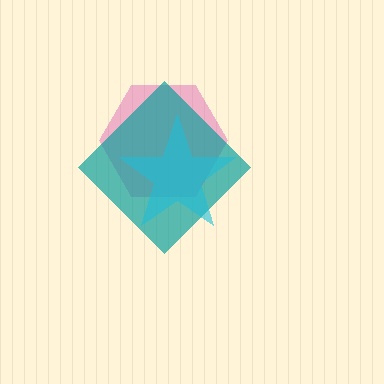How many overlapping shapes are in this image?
There are 3 overlapping shapes in the image.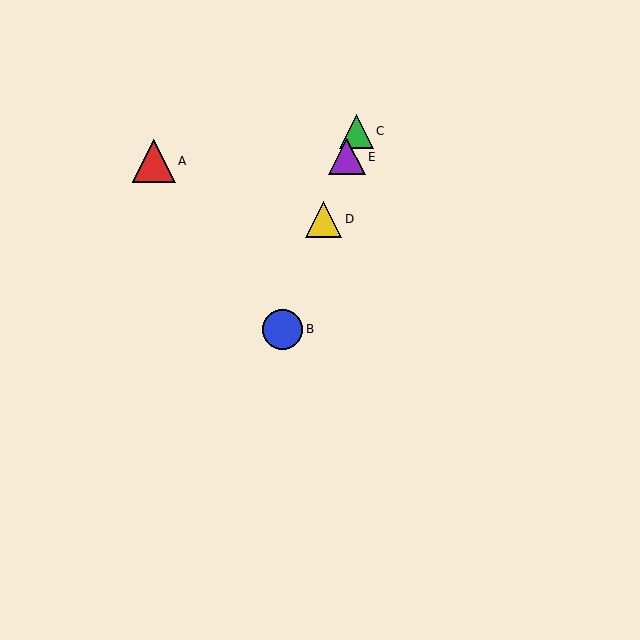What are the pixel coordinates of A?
Object A is at (154, 161).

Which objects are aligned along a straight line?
Objects B, C, D, E are aligned along a straight line.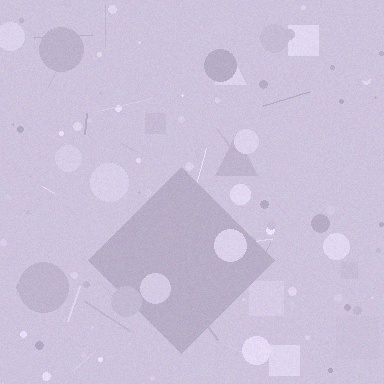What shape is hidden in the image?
A diamond is hidden in the image.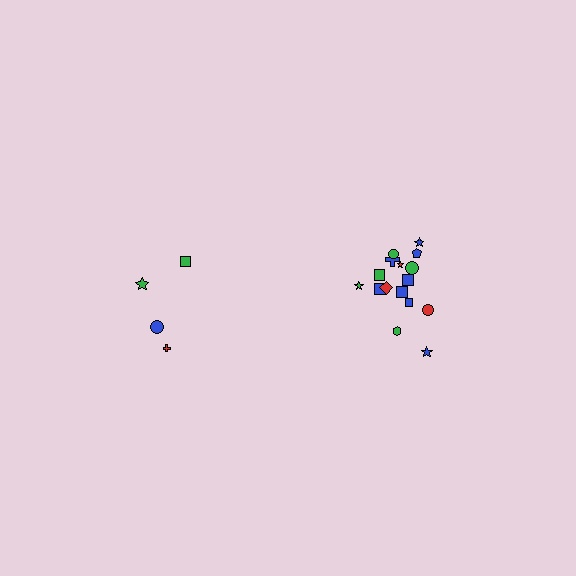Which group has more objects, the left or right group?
The right group.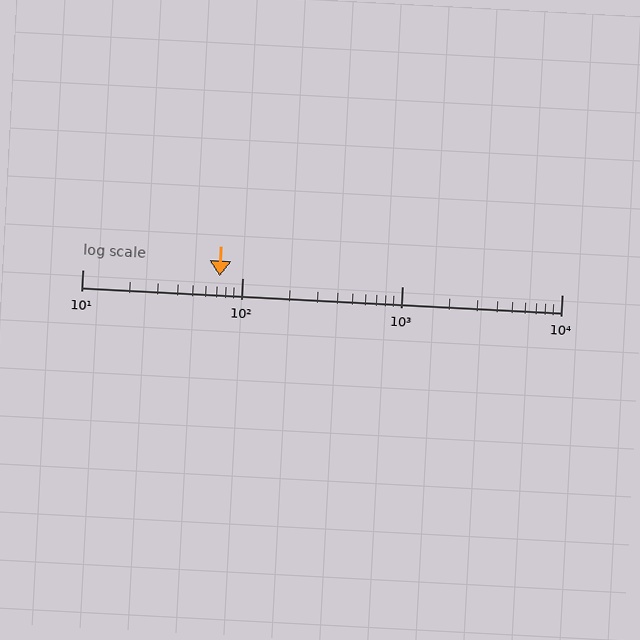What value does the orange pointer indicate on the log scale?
The pointer indicates approximately 72.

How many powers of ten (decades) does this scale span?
The scale spans 3 decades, from 10 to 10000.